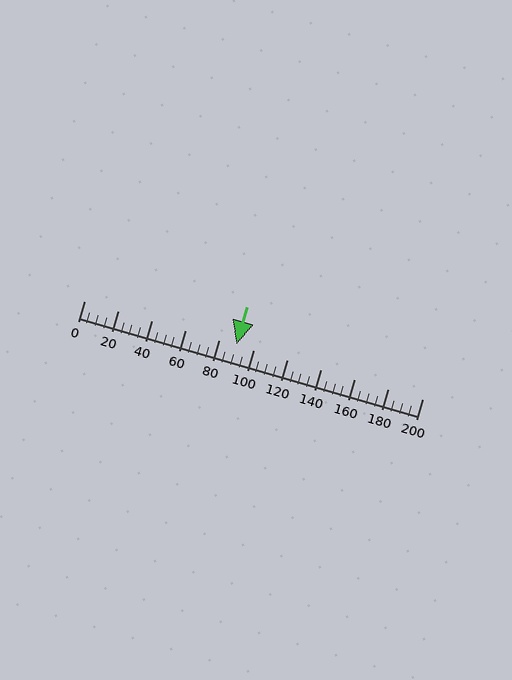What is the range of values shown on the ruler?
The ruler shows values from 0 to 200.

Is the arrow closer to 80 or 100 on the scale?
The arrow is closer to 100.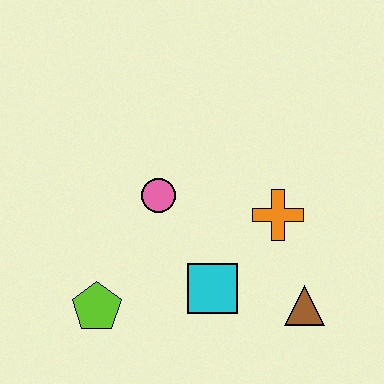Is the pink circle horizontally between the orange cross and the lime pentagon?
Yes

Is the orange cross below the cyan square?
No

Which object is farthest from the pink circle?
The brown triangle is farthest from the pink circle.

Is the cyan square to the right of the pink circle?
Yes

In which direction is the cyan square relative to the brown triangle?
The cyan square is to the left of the brown triangle.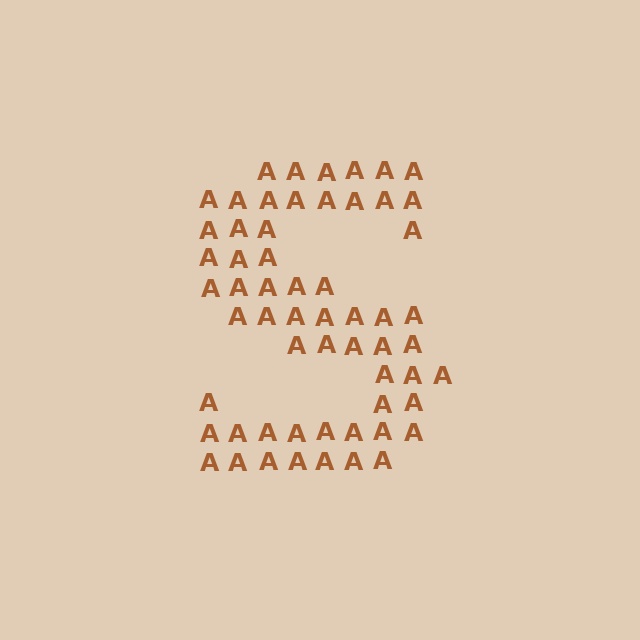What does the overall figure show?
The overall figure shows the letter S.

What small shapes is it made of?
It is made of small letter A's.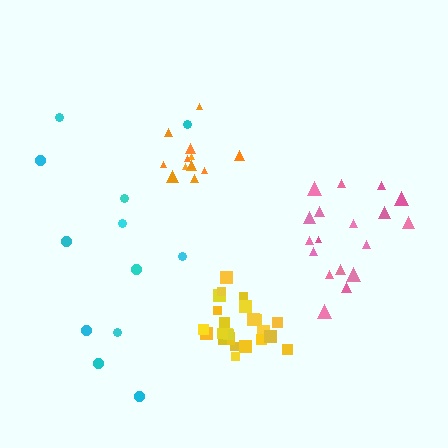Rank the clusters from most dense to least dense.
yellow, orange, pink, cyan.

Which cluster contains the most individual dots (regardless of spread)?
Yellow (24).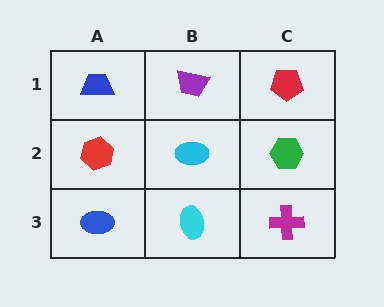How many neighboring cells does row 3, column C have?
2.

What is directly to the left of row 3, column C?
A cyan ellipse.